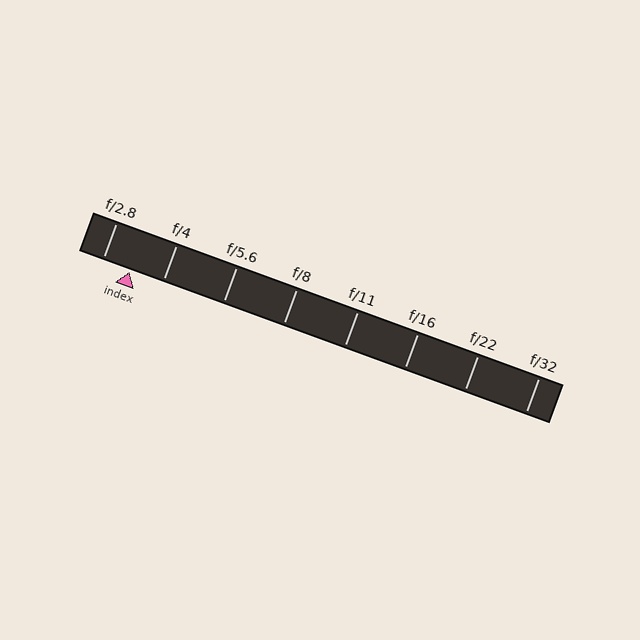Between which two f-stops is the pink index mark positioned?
The index mark is between f/2.8 and f/4.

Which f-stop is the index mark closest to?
The index mark is closest to f/2.8.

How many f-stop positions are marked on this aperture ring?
There are 8 f-stop positions marked.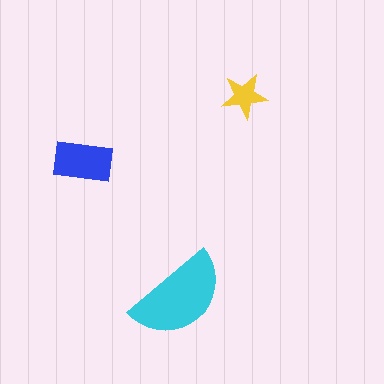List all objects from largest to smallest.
The cyan semicircle, the blue rectangle, the yellow star.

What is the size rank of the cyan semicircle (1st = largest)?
1st.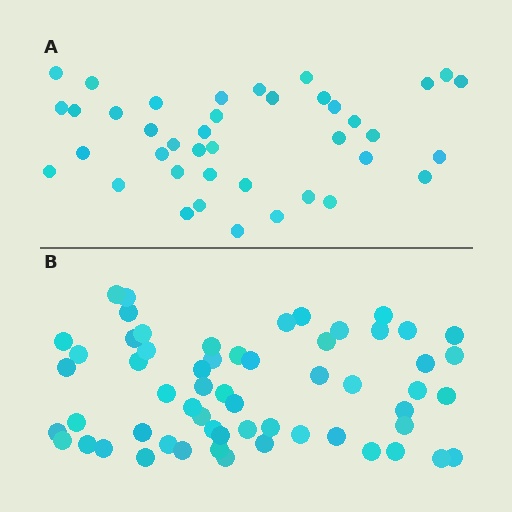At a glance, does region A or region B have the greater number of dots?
Region B (the bottom region) has more dots.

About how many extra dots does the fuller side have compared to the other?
Region B has approximately 20 more dots than region A.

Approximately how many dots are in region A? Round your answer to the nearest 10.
About 40 dots.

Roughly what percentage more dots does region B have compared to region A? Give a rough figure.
About 50% more.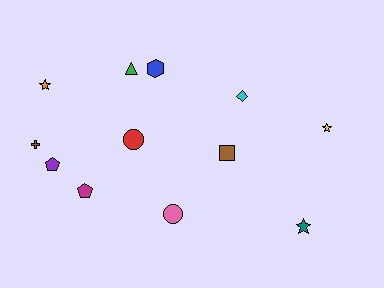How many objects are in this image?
There are 12 objects.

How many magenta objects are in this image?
There is 1 magenta object.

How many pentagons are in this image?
There are 2 pentagons.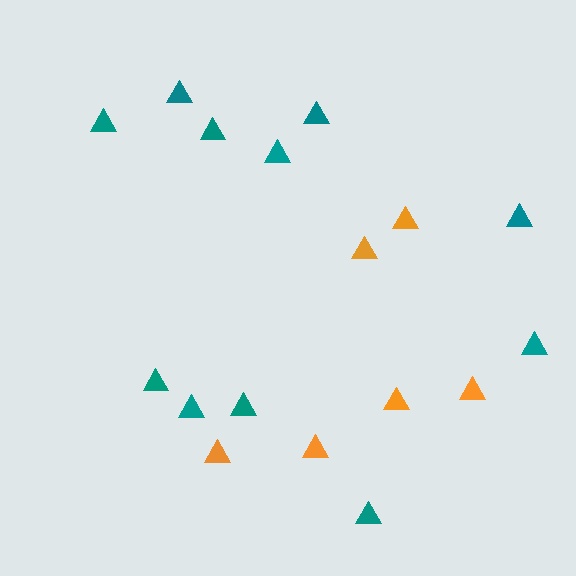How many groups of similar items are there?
There are 2 groups: one group of orange triangles (6) and one group of teal triangles (11).